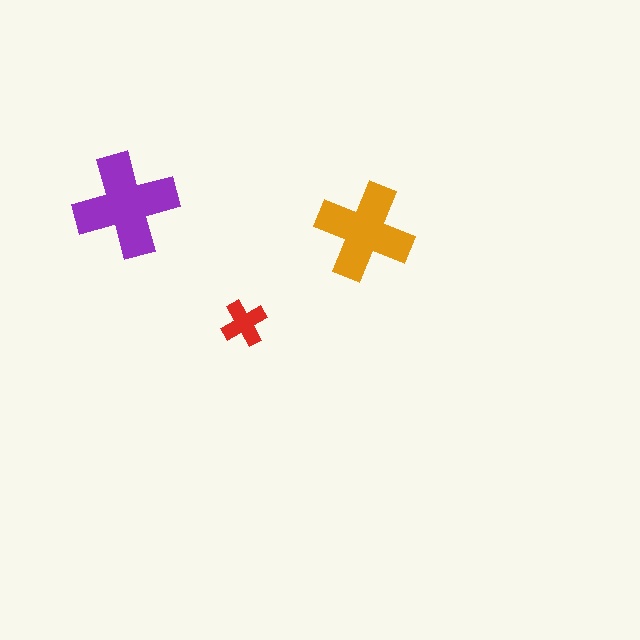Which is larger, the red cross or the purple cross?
The purple one.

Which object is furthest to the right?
The orange cross is rightmost.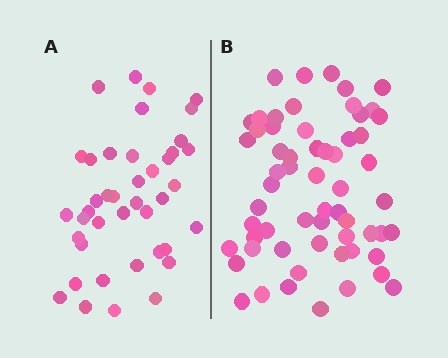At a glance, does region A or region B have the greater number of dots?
Region B (the right region) has more dots.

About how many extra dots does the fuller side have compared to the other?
Region B has approximately 20 more dots than region A.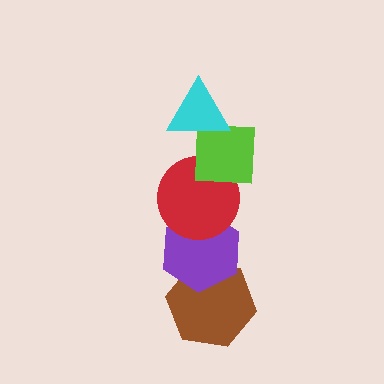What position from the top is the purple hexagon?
The purple hexagon is 4th from the top.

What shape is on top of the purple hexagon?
The red circle is on top of the purple hexagon.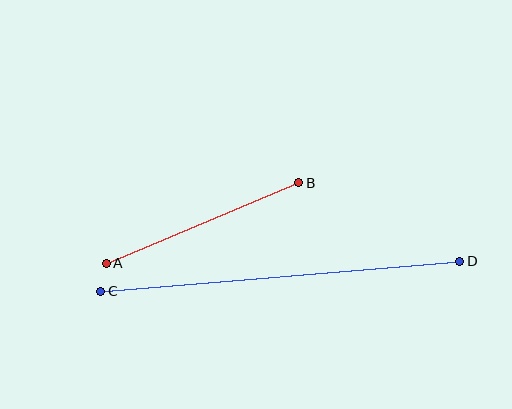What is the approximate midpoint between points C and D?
The midpoint is at approximately (280, 276) pixels.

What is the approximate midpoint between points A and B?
The midpoint is at approximately (203, 223) pixels.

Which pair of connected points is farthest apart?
Points C and D are farthest apart.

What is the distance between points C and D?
The distance is approximately 360 pixels.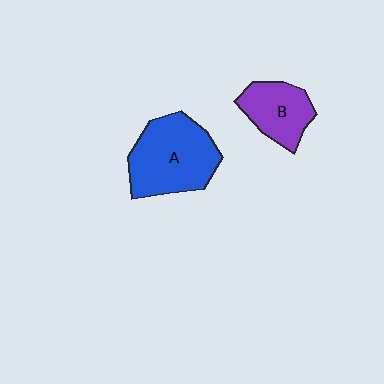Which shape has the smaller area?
Shape B (purple).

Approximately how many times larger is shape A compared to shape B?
Approximately 1.6 times.